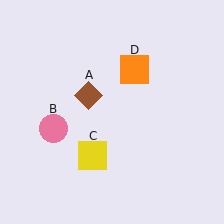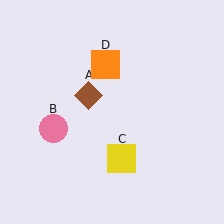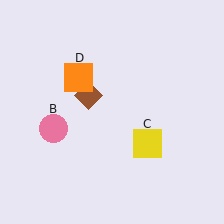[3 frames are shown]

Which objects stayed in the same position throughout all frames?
Brown diamond (object A) and pink circle (object B) remained stationary.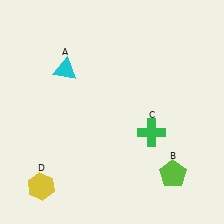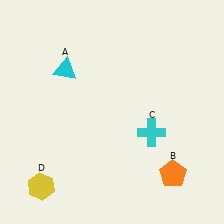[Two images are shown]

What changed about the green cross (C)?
In Image 1, C is green. In Image 2, it changed to cyan.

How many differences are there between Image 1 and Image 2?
There are 2 differences between the two images.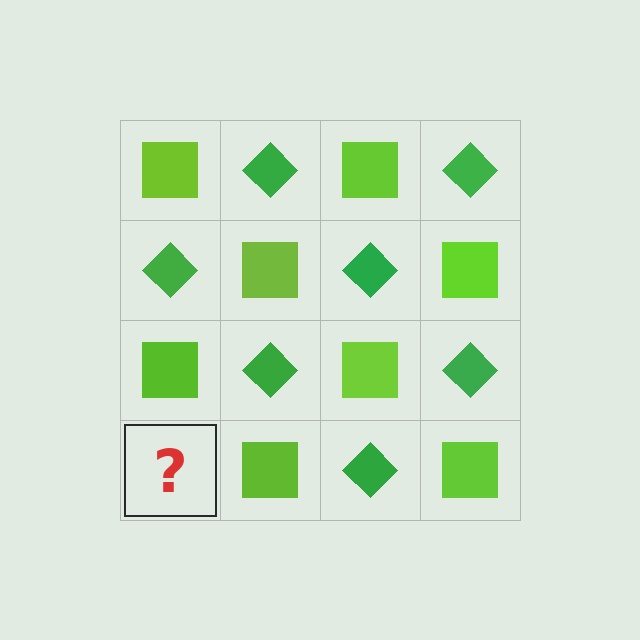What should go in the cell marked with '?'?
The missing cell should contain a green diamond.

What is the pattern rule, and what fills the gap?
The rule is that it alternates lime square and green diamond in a checkerboard pattern. The gap should be filled with a green diamond.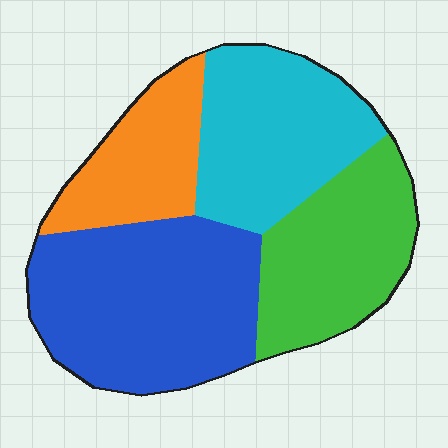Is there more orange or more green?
Green.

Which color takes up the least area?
Orange, at roughly 15%.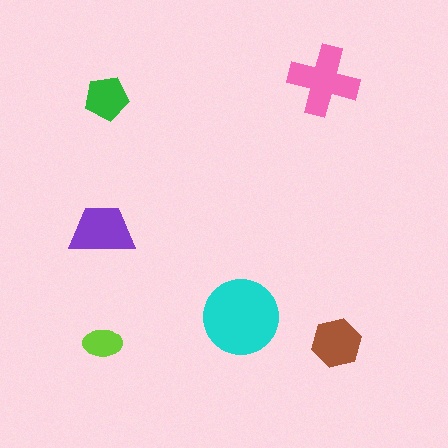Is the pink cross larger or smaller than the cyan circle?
Smaller.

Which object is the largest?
The cyan circle.